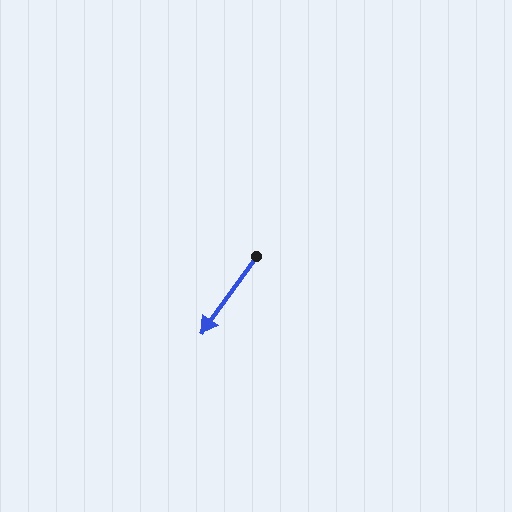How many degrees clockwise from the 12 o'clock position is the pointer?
Approximately 215 degrees.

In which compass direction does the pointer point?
Southwest.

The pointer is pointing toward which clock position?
Roughly 7 o'clock.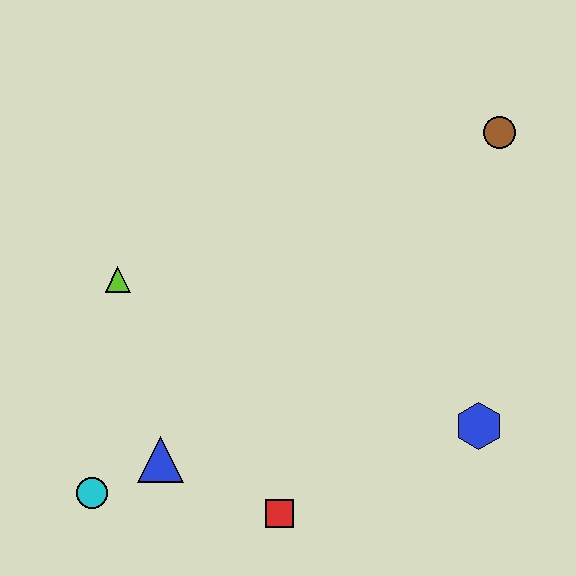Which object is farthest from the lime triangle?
The brown circle is farthest from the lime triangle.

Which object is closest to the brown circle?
The blue hexagon is closest to the brown circle.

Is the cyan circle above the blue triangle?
No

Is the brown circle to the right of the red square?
Yes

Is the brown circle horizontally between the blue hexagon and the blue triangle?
No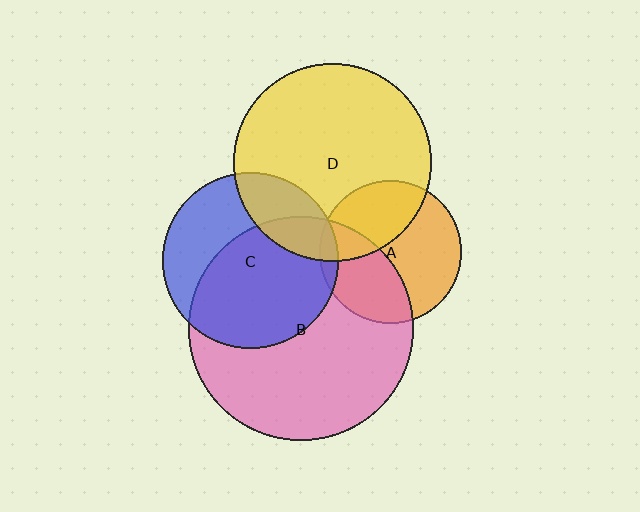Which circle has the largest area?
Circle B (pink).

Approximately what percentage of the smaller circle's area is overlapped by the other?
Approximately 35%.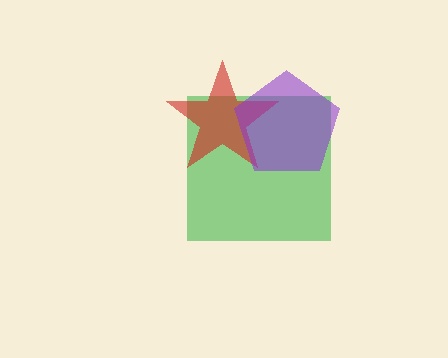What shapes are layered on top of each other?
The layered shapes are: a green square, a red star, a purple pentagon.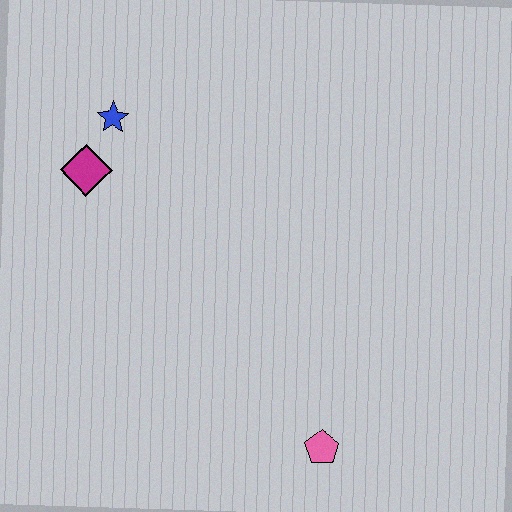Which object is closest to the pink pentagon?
The magenta diamond is closest to the pink pentagon.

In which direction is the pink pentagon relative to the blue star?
The pink pentagon is below the blue star.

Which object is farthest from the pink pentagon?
The blue star is farthest from the pink pentagon.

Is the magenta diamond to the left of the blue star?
Yes